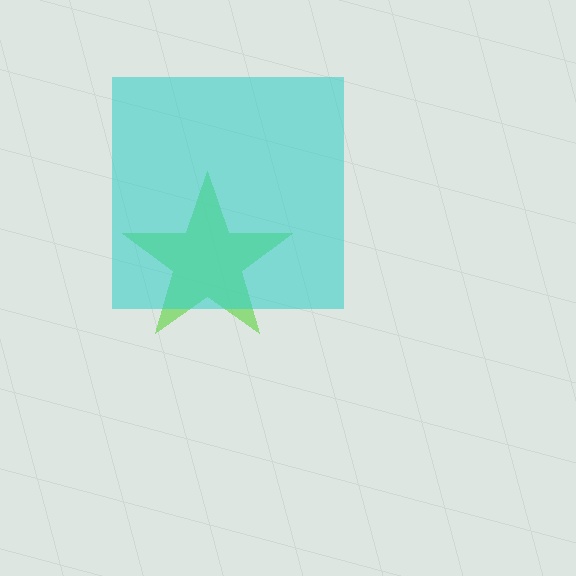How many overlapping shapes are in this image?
There are 2 overlapping shapes in the image.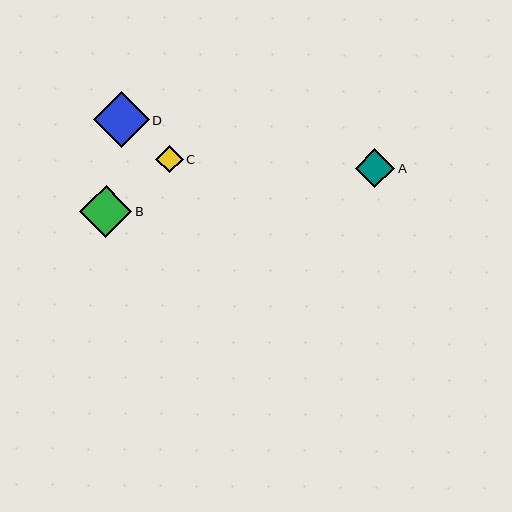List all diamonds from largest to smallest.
From largest to smallest: D, B, A, C.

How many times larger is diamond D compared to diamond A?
Diamond D is approximately 1.4 times the size of diamond A.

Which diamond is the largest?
Diamond D is the largest with a size of approximately 56 pixels.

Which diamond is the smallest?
Diamond C is the smallest with a size of approximately 27 pixels.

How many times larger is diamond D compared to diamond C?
Diamond D is approximately 2.0 times the size of diamond C.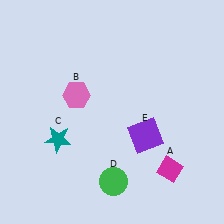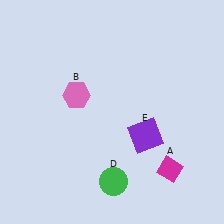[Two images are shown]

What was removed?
The teal star (C) was removed in Image 2.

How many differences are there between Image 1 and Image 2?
There is 1 difference between the two images.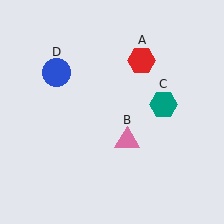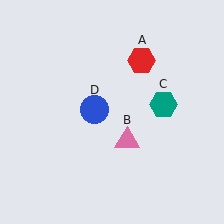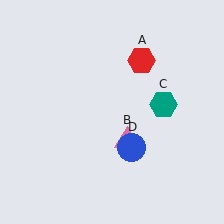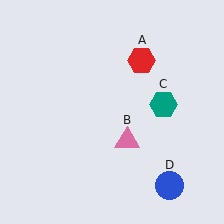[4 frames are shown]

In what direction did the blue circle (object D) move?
The blue circle (object D) moved down and to the right.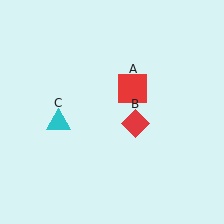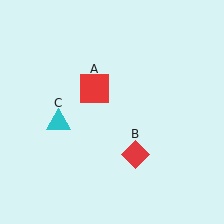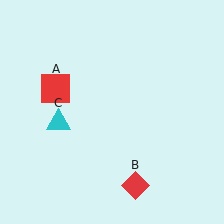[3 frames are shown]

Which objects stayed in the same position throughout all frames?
Cyan triangle (object C) remained stationary.